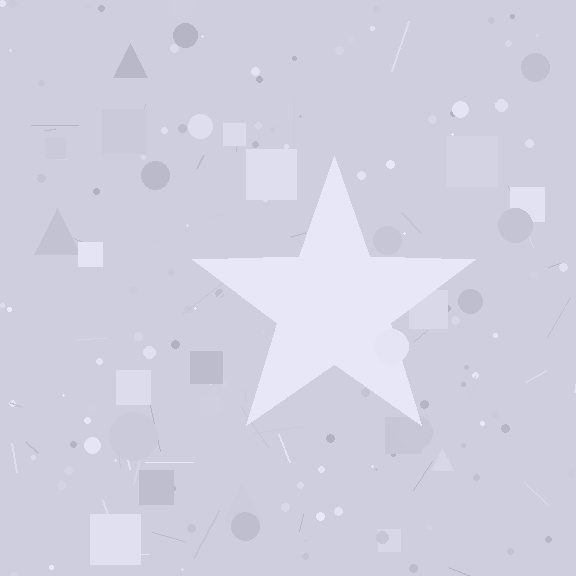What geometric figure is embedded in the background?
A star is embedded in the background.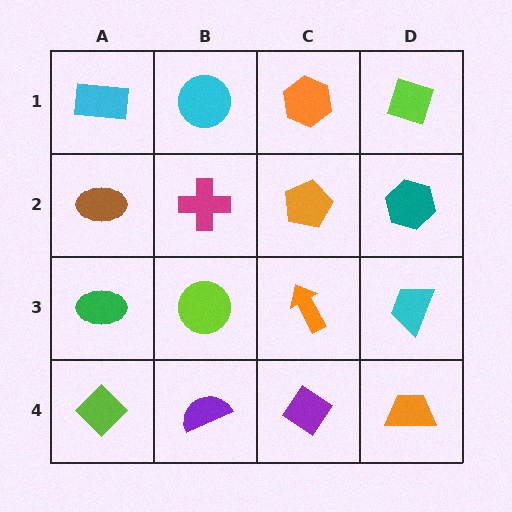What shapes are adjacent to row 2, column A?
A cyan rectangle (row 1, column A), a green ellipse (row 3, column A), a magenta cross (row 2, column B).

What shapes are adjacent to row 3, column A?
A brown ellipse (row 2, column A), a lime diamond (row 4, column A), a lime circle (row 3, column B).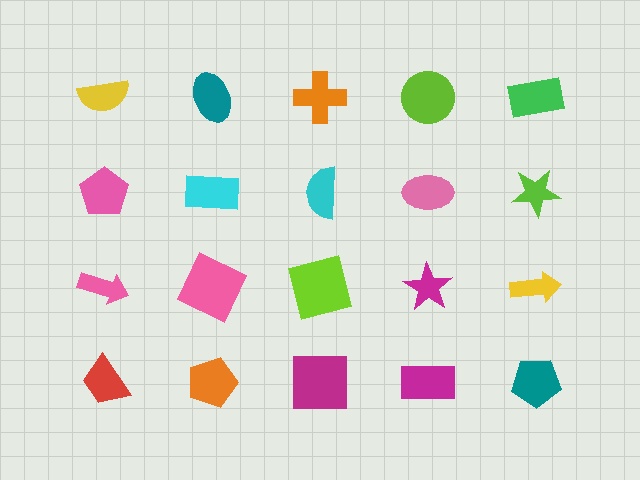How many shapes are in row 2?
5 shapes.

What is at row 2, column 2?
A cyan rectangle.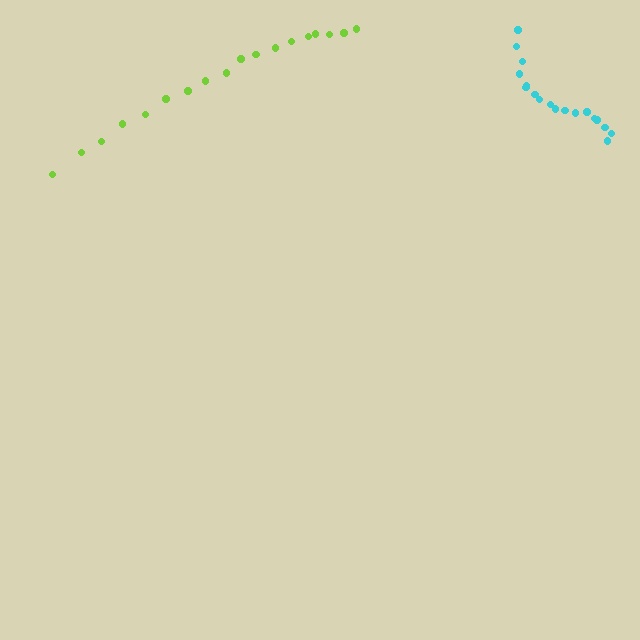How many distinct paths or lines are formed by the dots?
There are 2 distinct paths.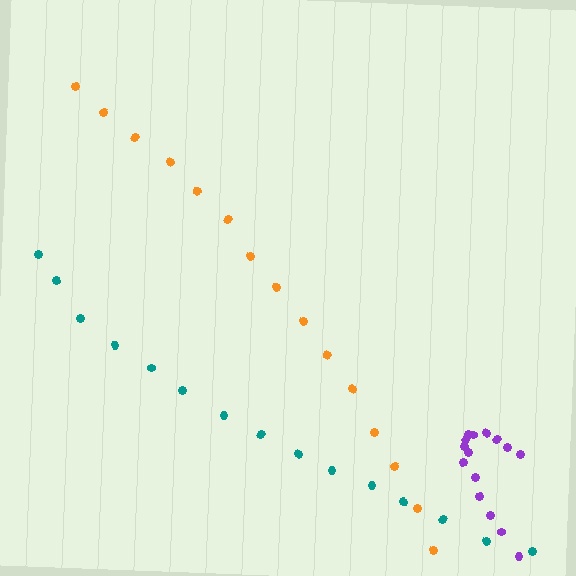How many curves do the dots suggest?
There are 3 distinct paths.